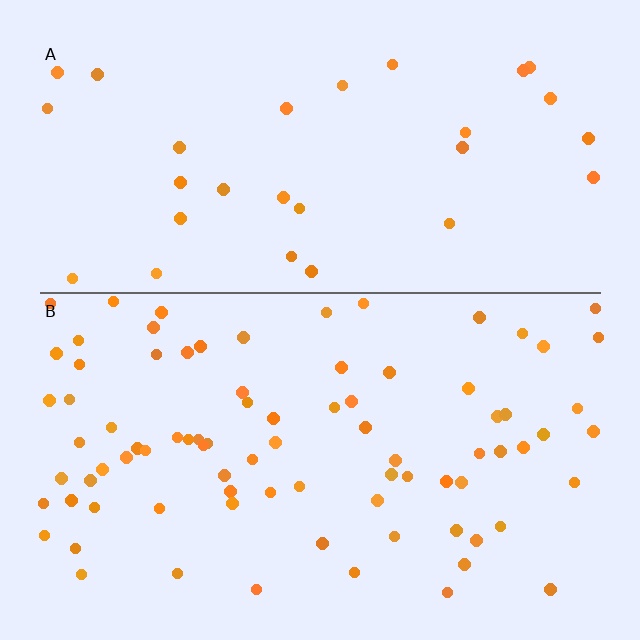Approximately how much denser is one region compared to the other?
Approximately 2.8× — region B over region A.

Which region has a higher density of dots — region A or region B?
B (the bottom).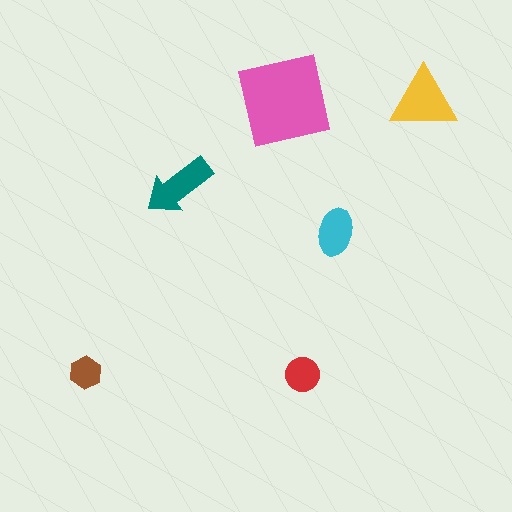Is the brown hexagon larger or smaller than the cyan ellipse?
Smaller.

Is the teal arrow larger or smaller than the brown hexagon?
Larger.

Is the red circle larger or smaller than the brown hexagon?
Larger.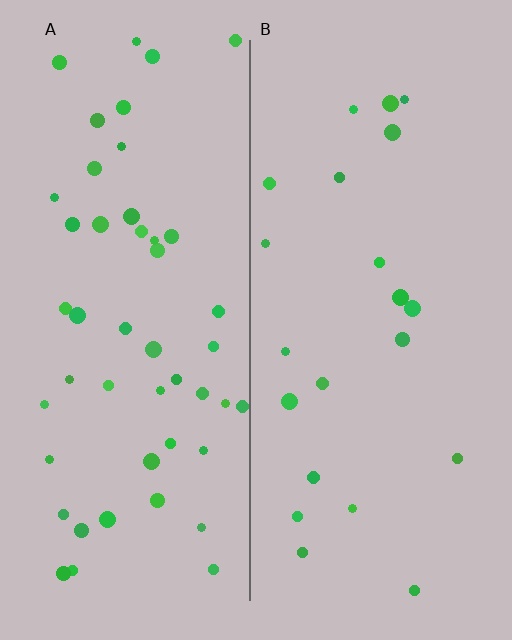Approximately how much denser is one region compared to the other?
Approximately 2.2× — region A over region B.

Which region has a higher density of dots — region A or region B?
A (the left).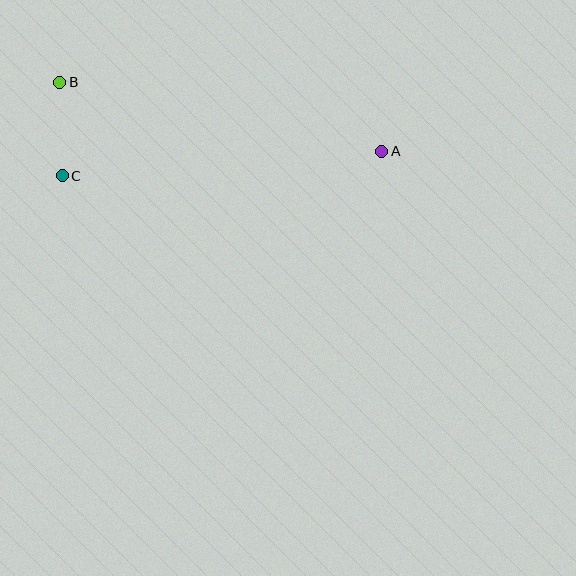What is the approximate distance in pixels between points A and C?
The distance between A and C is approximately 321 pixels.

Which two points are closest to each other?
Points B and C are closest to each other.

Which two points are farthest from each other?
Points A and B are farthest from each other.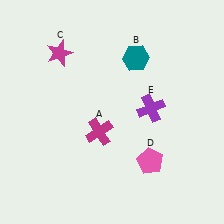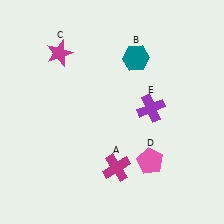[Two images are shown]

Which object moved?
The magenta cross (A) moved down.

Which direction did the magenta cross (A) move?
The magenta cross (A) moved down.